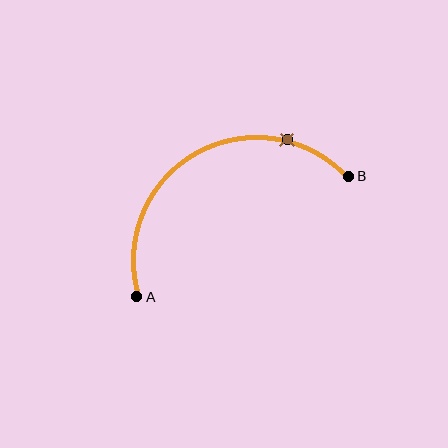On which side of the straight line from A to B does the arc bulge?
The arc bulges above the straight line connecting A and B.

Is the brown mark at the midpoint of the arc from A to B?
No. The brown mark lies on the arc but is closer to endpoint B. The arc midpoint would be at the point on the curve equidistant along the arc from both A and B.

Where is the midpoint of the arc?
The arc midpoint is the point on the curve farthest from the straight line joining A and B. It sits above that line.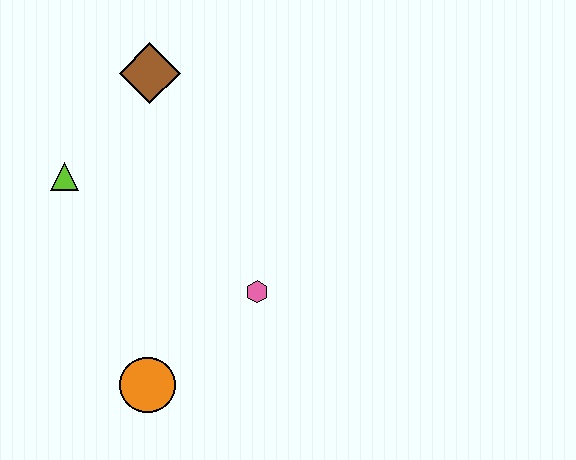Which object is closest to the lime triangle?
The brown diamond is closest to the lime triangle.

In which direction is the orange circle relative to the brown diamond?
The orange circle is below the brown diamond.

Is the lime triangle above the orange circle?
Yes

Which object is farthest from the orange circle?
The brown diamond is farthest from the orange circle.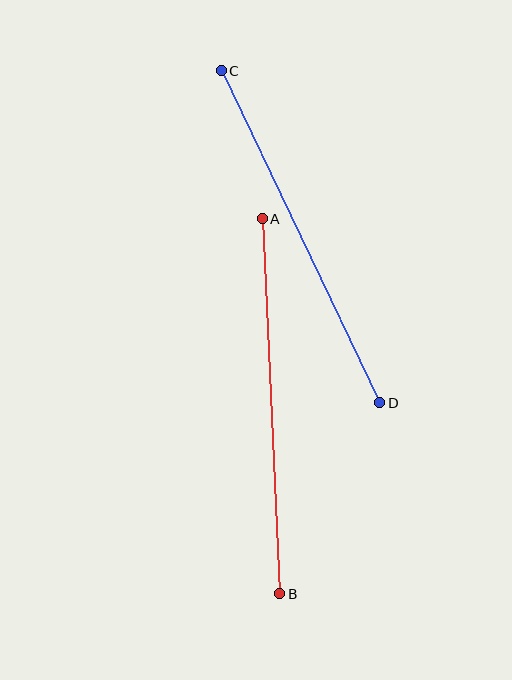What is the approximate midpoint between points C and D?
The midpoint is at approximately (301, 237) pixels.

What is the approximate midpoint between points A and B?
The midpoint is at approximately (271, 406) pixels.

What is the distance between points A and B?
The distance is approximately 376 pixels.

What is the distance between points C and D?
The distance is approximately 368 pixels.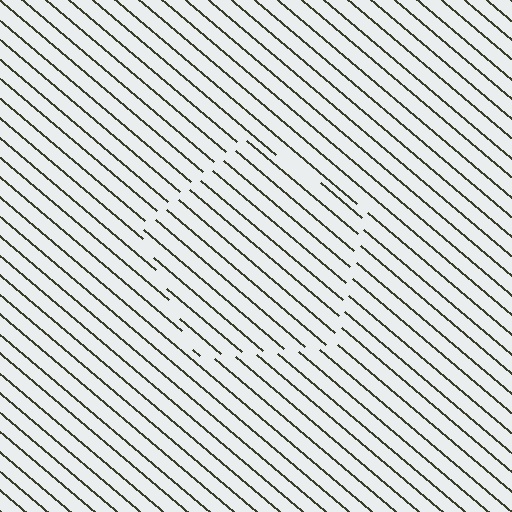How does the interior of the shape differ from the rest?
The interior of the shape contains the same grating, shifted by half a period — the contour is defined by the phase discontinuity where line-ends from the inner and outer gratings abut.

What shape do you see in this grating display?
An illusory pentagon. The interior of the shape contains the same grating, shifted by half a period — the contour is defined by the phase discontinuity where line-ends from the inner and outer gratings abut.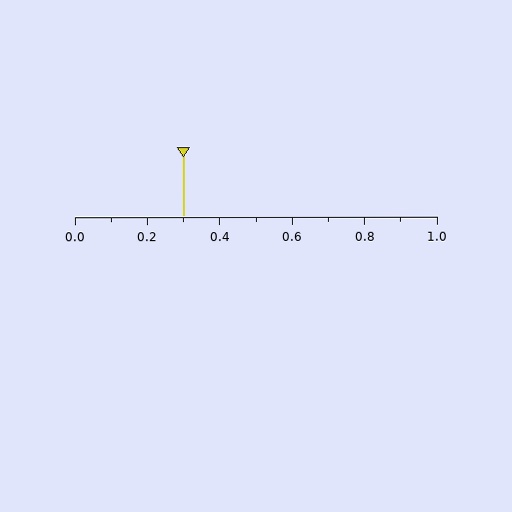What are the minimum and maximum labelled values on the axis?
The axis runs from 0.0 to 1.0.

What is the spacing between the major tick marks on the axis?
The major ticks are spaced 0.2 apart.